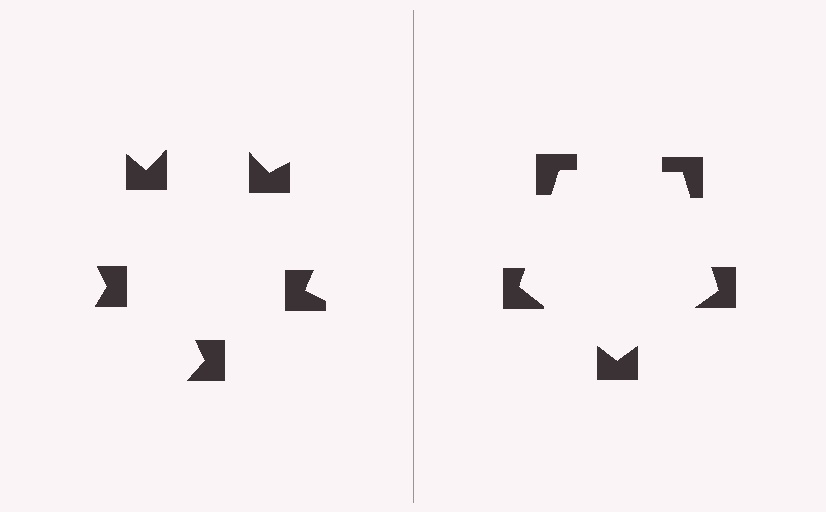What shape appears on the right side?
An illusory pentagon.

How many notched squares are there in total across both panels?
10 — 5 on each side.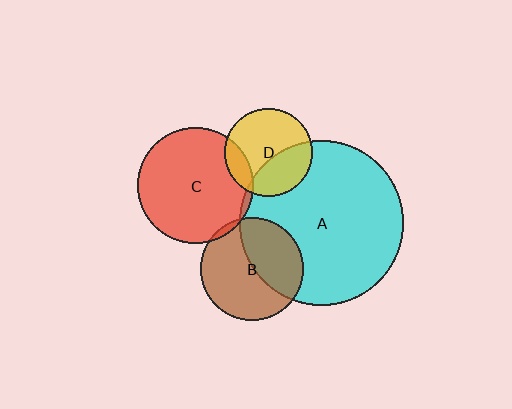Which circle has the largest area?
Circle A (cyan).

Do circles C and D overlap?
Yes.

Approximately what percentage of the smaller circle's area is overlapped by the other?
Approximately 15%.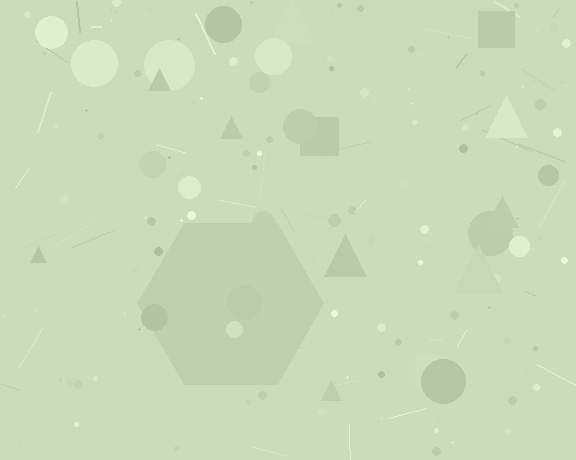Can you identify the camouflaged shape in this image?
The camouflaged shape is a hexagon.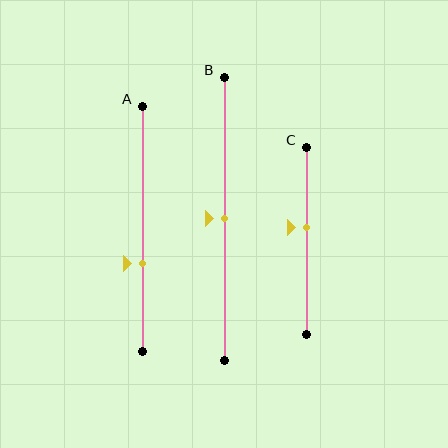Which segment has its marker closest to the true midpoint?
Segment B has its marker closest to the true midpoint.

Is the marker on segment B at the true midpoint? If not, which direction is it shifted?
Yes, the marker on segment B is at the true midpoint.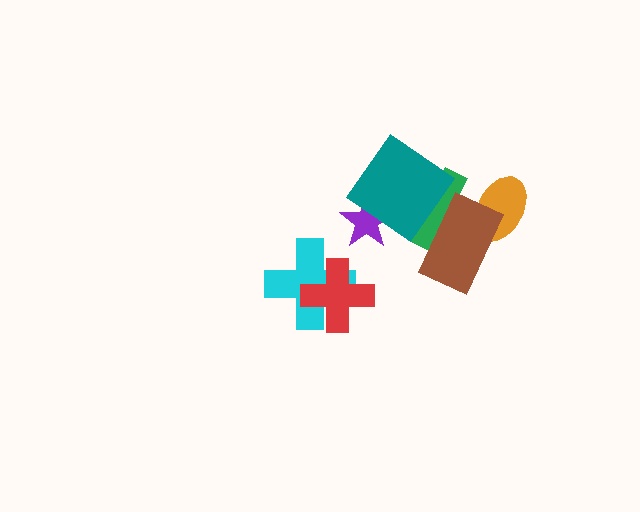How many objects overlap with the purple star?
1 object overlaps with the purple star.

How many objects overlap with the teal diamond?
2 objects overlap with the teal diamond.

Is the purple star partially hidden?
Yes, it is partially covered by another shape.